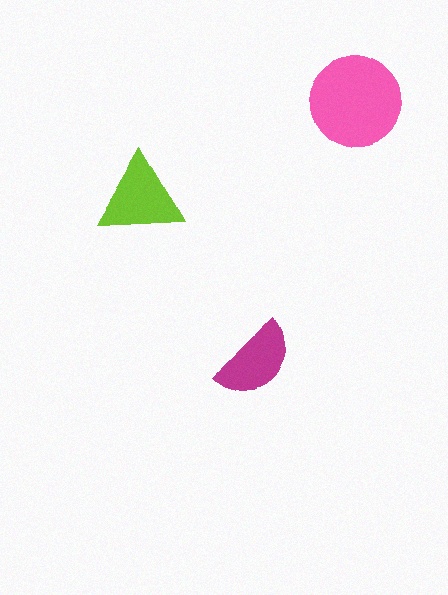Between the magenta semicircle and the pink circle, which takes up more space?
The pink circle.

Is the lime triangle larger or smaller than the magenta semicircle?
Larger.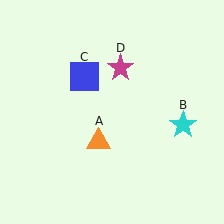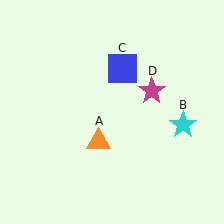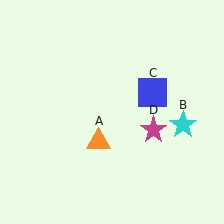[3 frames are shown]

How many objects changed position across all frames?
2 objects changed position: blue square (object C), magenta star (object D).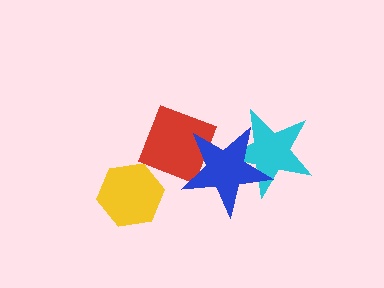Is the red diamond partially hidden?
Yes, it is partially covered by another shape.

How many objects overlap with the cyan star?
1 object overlaps with the cyan star.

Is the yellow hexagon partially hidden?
Yes, it is partially covered by another shape.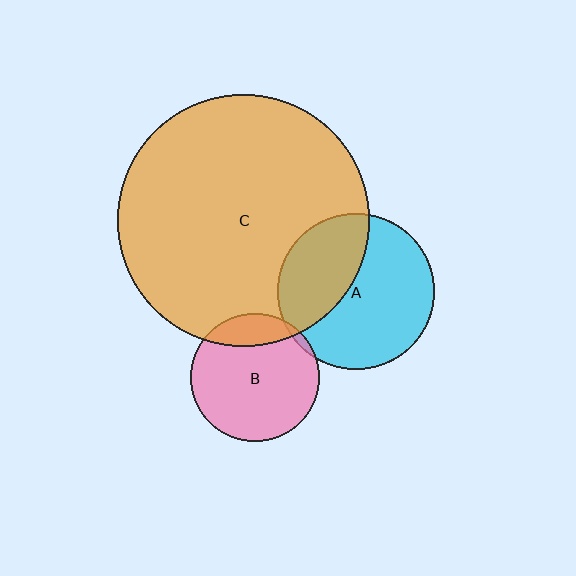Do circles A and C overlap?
Yes.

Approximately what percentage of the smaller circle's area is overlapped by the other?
Approximately 40%.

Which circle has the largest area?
Circle C (orange).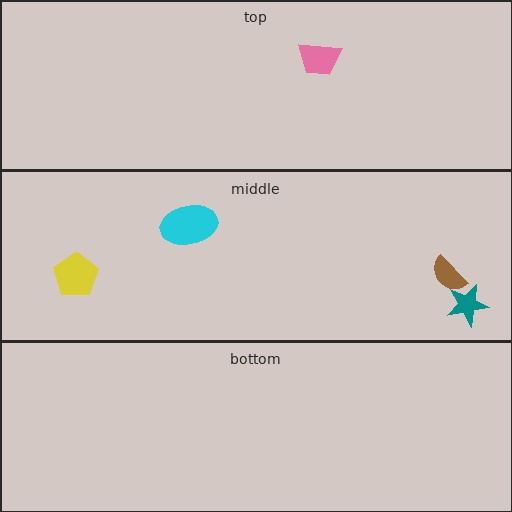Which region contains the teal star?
The middle region.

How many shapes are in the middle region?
4.